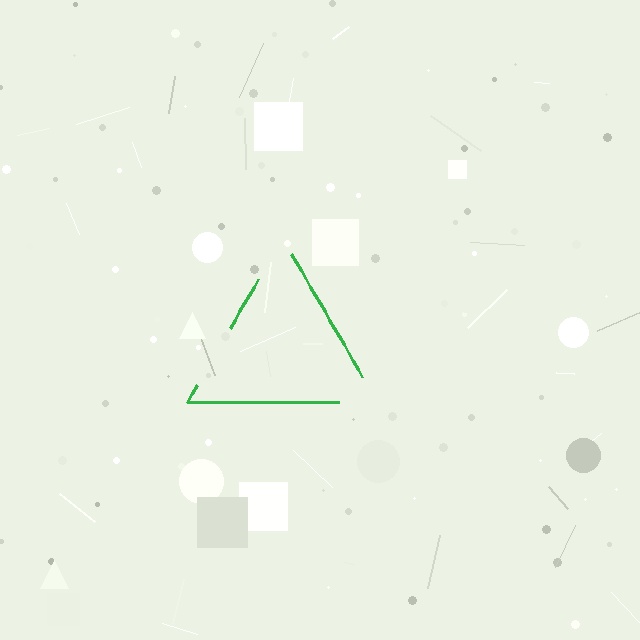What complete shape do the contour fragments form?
The contour fragments form a triangle.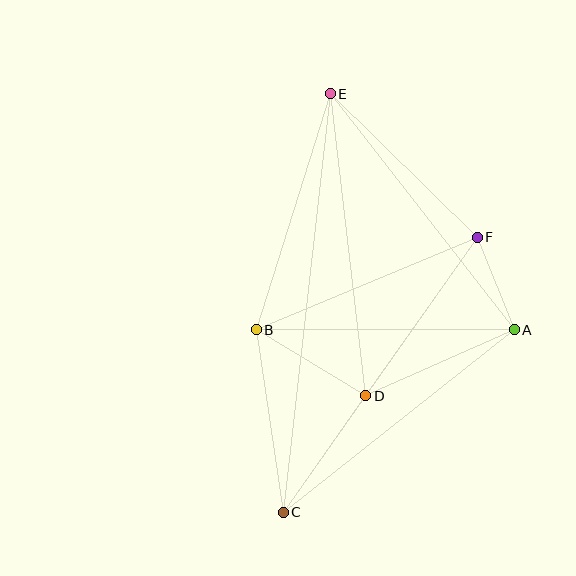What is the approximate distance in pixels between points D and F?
The distance between D and F is approximately 194 pixels.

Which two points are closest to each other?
Points A and F are closest to each other.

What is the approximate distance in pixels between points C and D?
The distance between C and D is approximately 143 pixels.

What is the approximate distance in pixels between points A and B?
The distance between A and B is approximately 258 pixels.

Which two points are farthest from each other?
Points C and E are farthest from each other.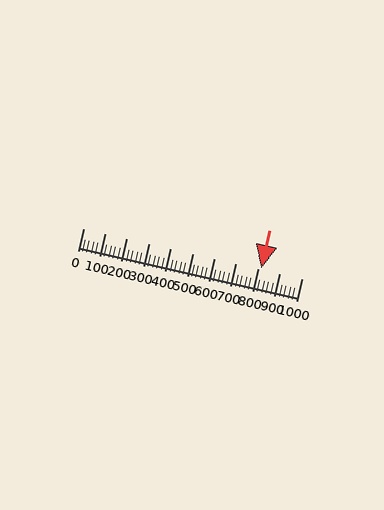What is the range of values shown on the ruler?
The ruler shows values from 0 to 1000.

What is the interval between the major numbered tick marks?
The major tick marks are spaced 100 units apart.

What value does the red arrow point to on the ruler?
The red arrow points to approximately 813.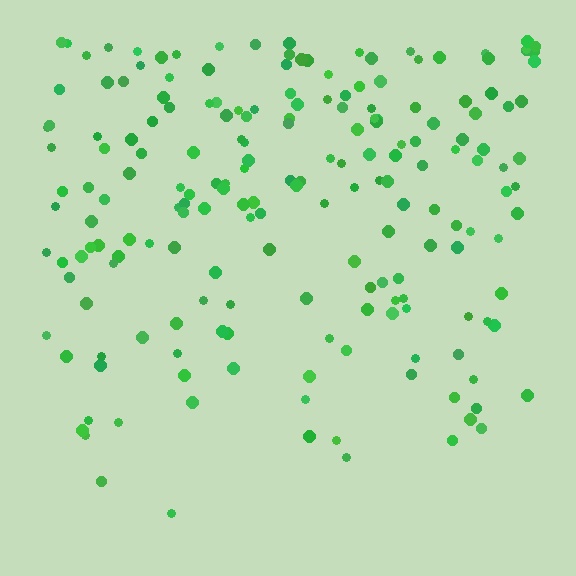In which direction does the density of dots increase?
From bottom to top, with the top side densest.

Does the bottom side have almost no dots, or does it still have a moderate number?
Still a moderate number, just noticeably fewer than the top.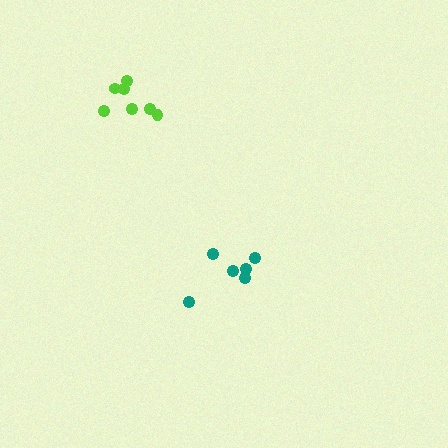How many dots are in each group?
Group 1: 6 dots, Group 2: 7 dots (13 total).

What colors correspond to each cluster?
The clusters are colored: teal, lime.